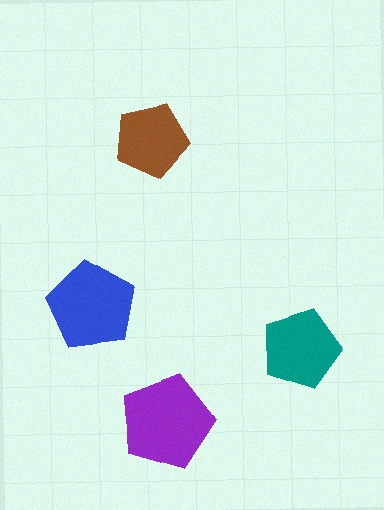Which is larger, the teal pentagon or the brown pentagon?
The teal one.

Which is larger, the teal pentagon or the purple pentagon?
The purple one.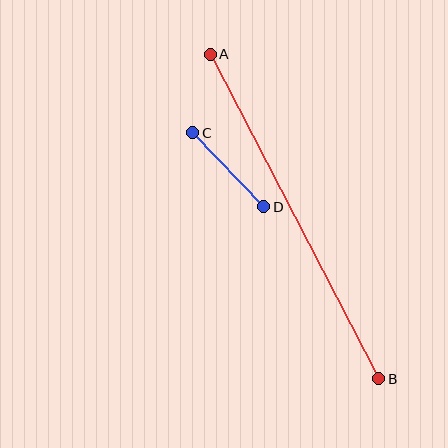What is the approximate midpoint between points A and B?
The midpoint is at approximately (294, 216) pixels.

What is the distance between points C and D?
The distance is approximately 102 pixels.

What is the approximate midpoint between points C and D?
The midpoint is at approximately (228, 170) pixels.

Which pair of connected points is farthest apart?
Points A and B are farthest apart.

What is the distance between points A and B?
The distance is approximately 366 pixels.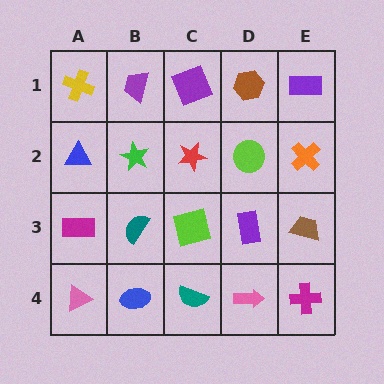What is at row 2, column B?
A green star.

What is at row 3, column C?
A lime square.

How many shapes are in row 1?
5 shapes.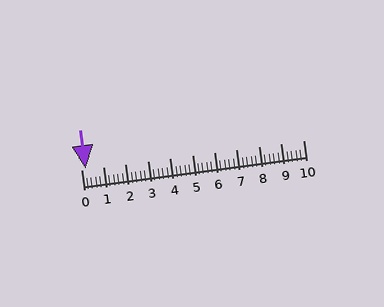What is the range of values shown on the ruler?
The ruler shows values from 0 to 10.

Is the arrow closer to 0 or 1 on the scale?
The arrow is closer to 0.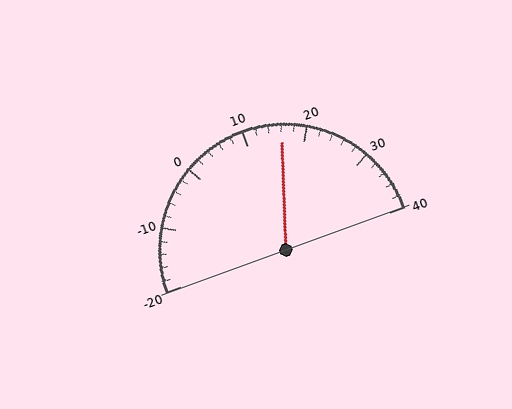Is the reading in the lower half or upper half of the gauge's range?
The reading is in the upper half of the range (-20 to 40).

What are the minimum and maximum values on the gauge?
The gauge ranges from -20 to 40.